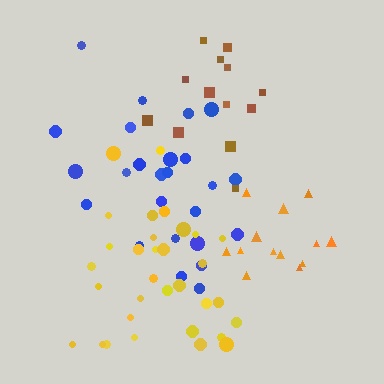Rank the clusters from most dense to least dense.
orange, brown, yellow, blue.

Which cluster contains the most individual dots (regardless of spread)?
Yellow (33).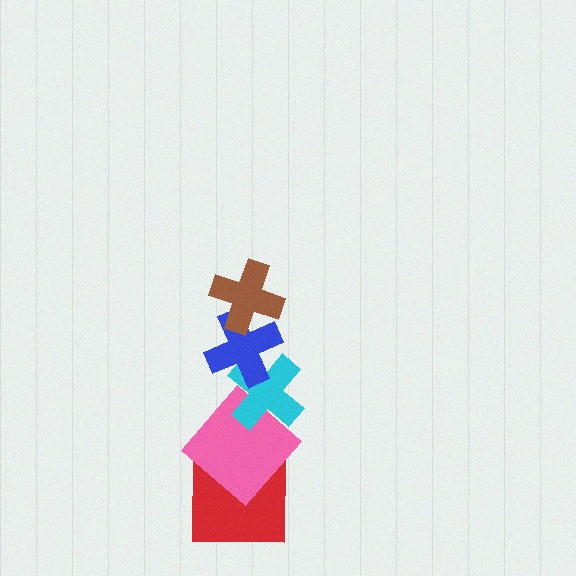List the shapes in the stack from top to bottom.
From top to bottom: the brown cross, the blue cross, the cyan cross, the pink diamond, the red square.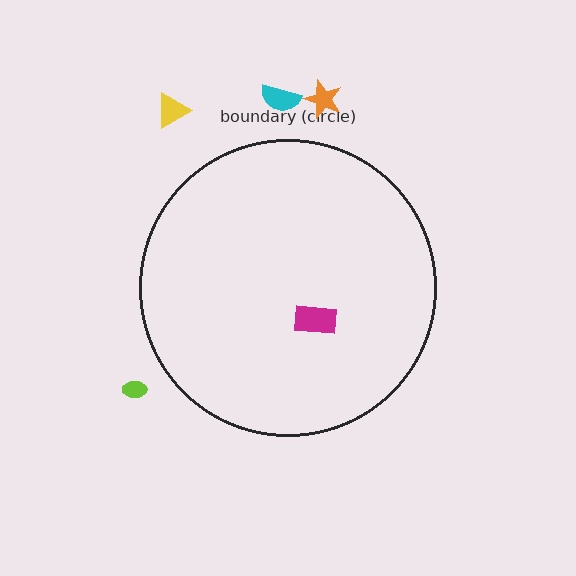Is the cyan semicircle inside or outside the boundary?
Outside.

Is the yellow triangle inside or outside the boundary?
Outside.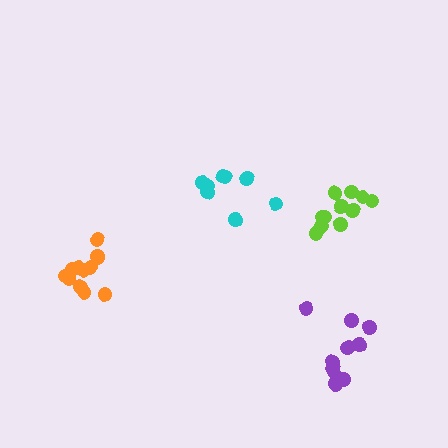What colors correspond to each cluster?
The clusters are colored: orange, cyan, lime, purple.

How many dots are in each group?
Group 1: 12 dots, Group 2: 8 dots, Group 3: 12 dots, Group 4: 11 dots (43 total).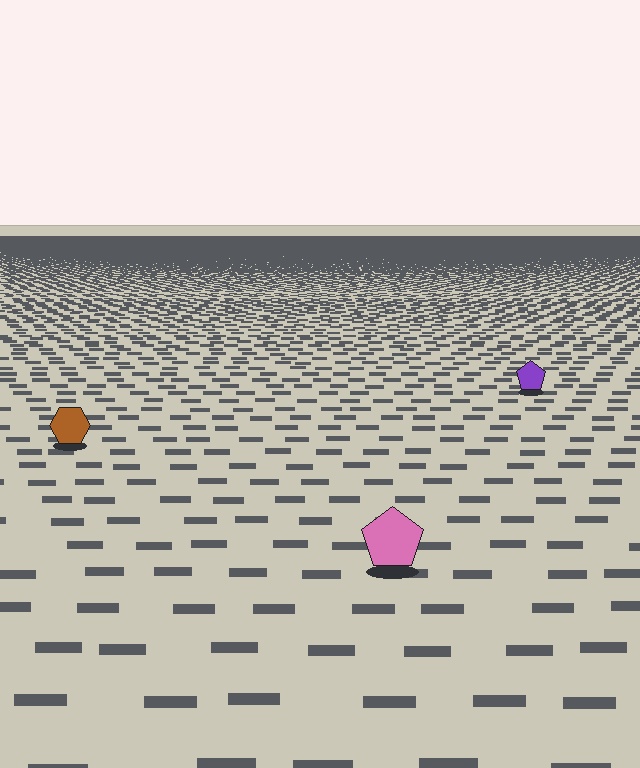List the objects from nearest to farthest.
From nearest to farthest: the pink pentagon, the brown hexagon, the purple pentagon.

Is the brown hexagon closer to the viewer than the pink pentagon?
No. The pink pentagon is closer — you can tell from the texture gradient: the ground texture is coarser near it.